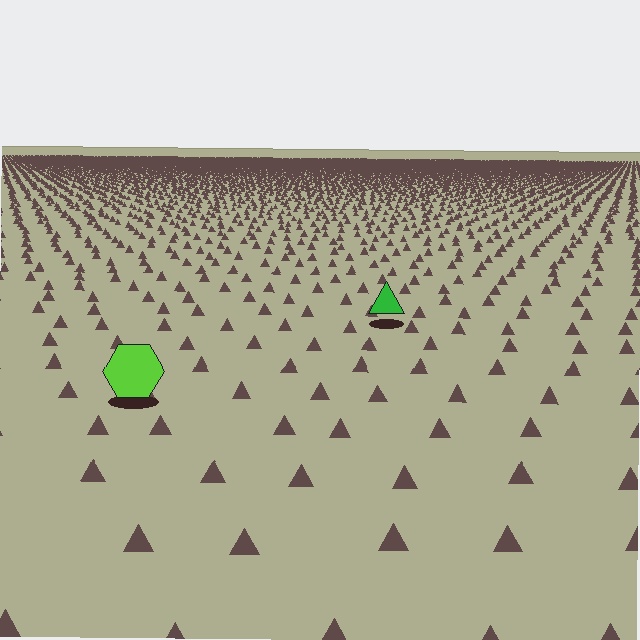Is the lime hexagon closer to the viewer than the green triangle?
Yes. The lime hexagon is closer — you can tell from the texture gradient: the ground texture is coarser near it.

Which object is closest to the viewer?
The lime hexagon is closest. The texture marks near it are larger and more spread out.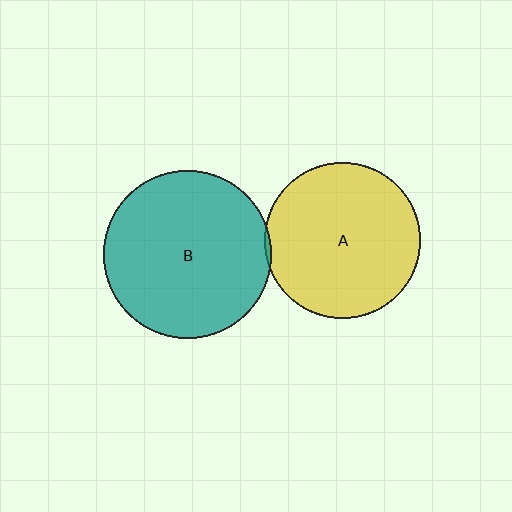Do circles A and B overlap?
Yes.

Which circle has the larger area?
Circle B (teal).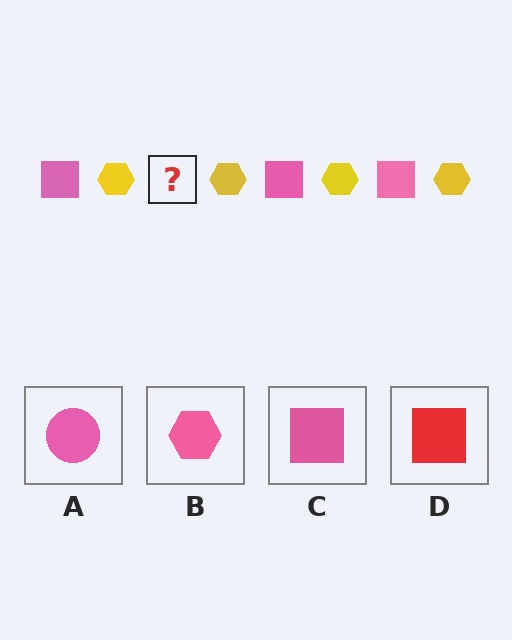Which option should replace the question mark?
Option C.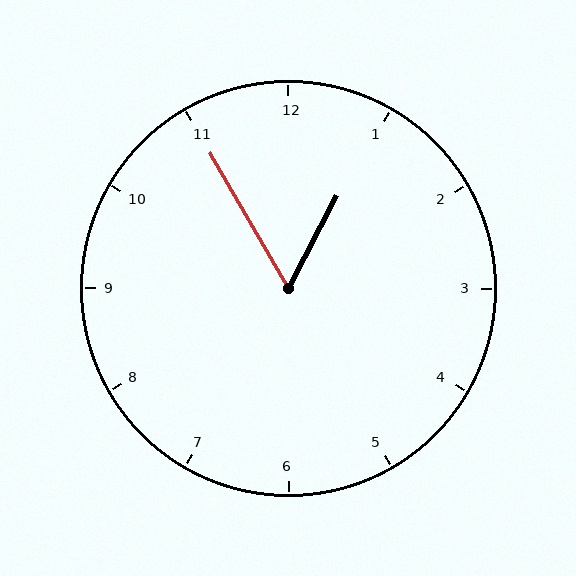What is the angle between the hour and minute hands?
Approximately 58 degrees.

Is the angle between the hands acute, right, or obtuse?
It is acute.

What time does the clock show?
12:55.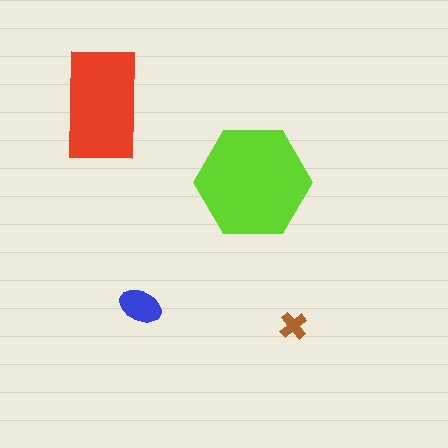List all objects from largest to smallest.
The lime hexagon, the red rectangle, the blue ellipse, the brown cross.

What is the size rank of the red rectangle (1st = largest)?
2nd.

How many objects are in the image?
There are 4 objects in the image.